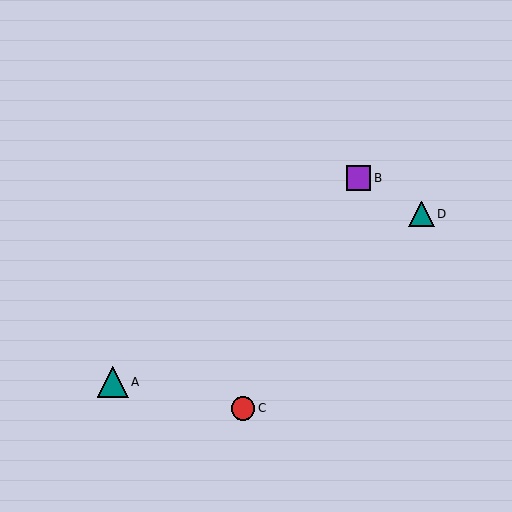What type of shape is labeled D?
Shape D is a teal triangle.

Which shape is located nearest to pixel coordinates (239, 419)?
The red circle (labeled C) at (243, 408) is nearest to that location.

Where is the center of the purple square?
The center of the purple square is at (358, 178).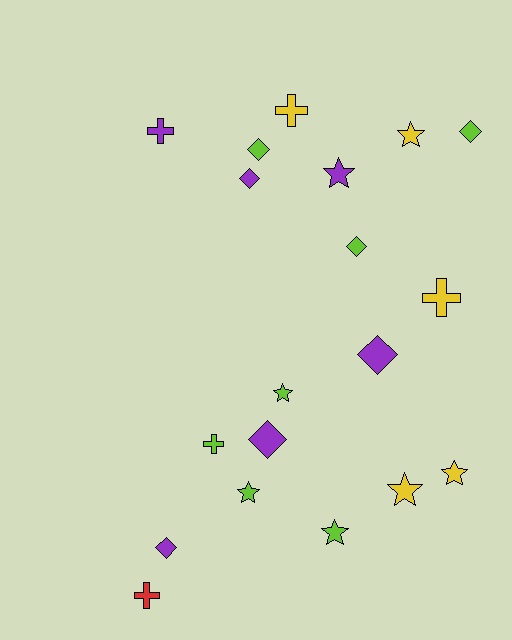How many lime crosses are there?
There is 1 lime cross.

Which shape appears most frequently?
Star, with 7 objects.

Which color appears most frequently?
Lime, with 7 objects.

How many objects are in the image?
There are 19 objects.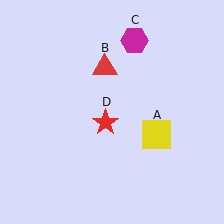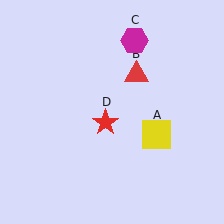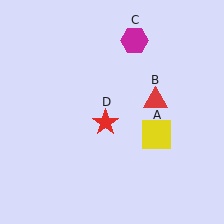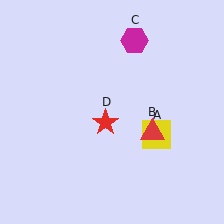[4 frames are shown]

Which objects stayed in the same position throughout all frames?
Yellow square (object A) and magenta hexagon (object C) and red star (object D) remained stationary.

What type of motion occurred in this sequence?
The red triangle (object B) rotated clockwise around the center of the scene.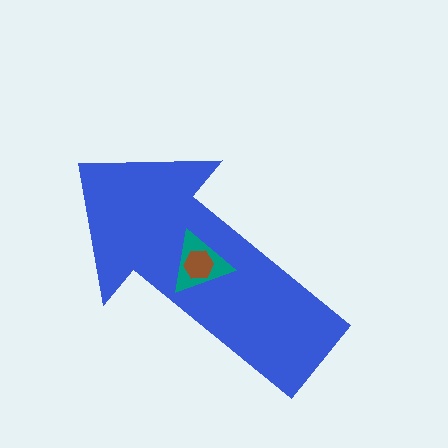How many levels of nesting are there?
3.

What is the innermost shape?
The brown hexagon.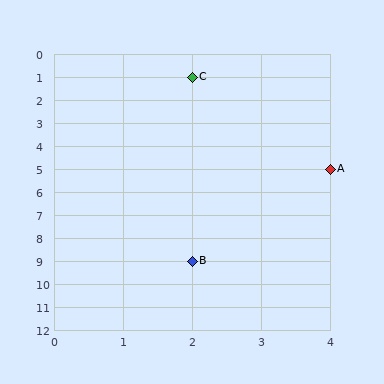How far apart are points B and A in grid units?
Points B and A are 2 columns and 4 rows apart (about 4.5 grid units diagonally).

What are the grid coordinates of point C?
Point C is at grid coordinates (2, 1).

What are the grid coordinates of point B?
Point B is at grid coordinates (2, 9).